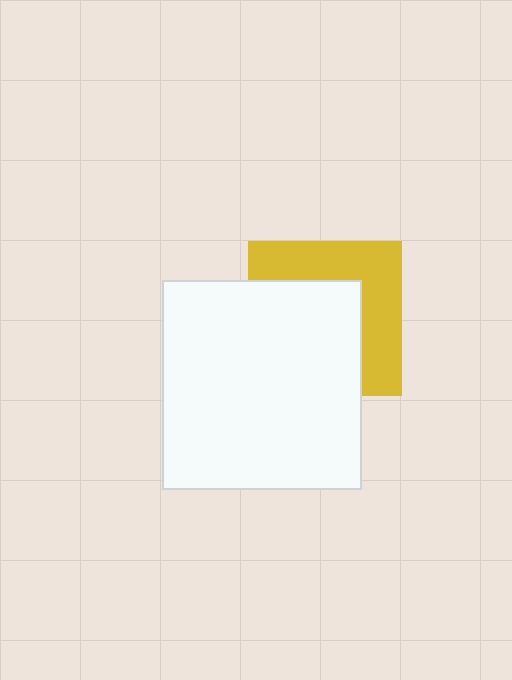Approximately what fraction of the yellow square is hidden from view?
Roughly 56% of the yellow square is hidden behind the white rectangle.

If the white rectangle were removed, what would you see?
You would see the complete yellow square.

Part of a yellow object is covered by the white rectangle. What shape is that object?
It is a square.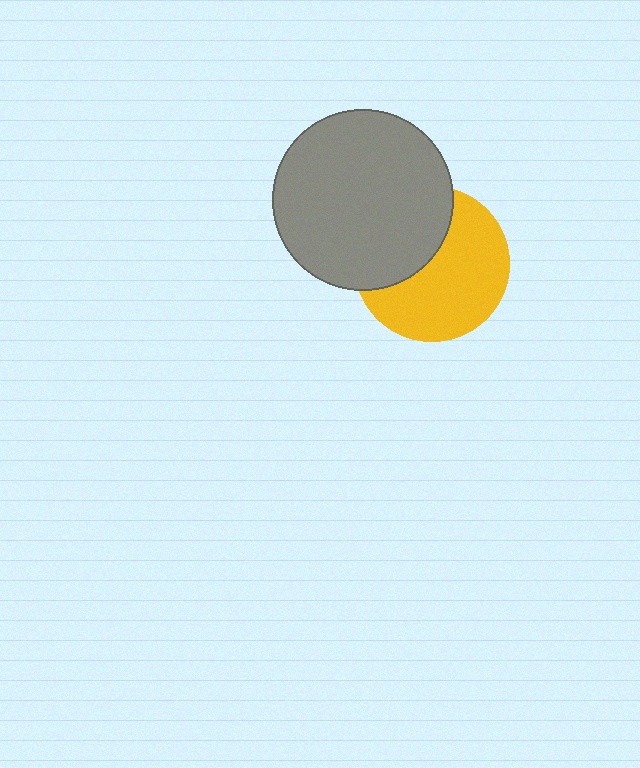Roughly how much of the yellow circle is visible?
About half of it is visible (roughly 62%).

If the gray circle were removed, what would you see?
You would see the complete yellow circle.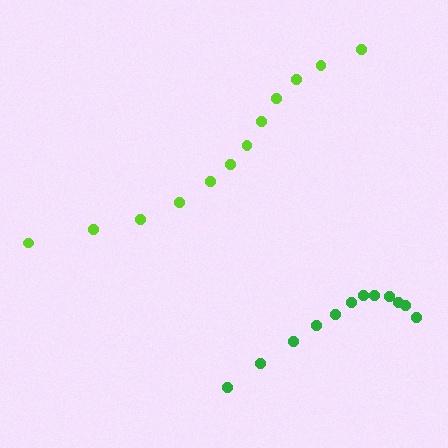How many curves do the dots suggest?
There are 2 distinct paths.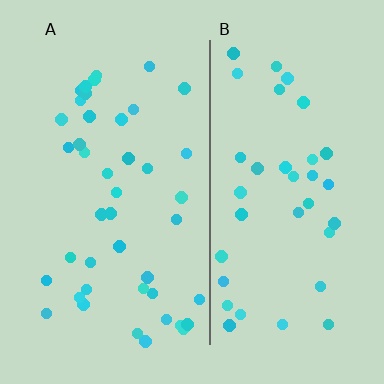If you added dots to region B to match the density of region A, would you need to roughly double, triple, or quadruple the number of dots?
Approximately double.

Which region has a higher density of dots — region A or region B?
A (the left).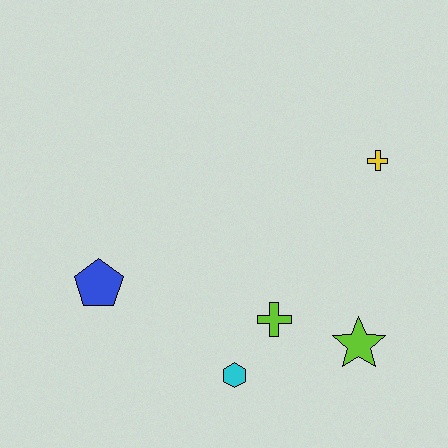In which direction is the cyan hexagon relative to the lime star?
The cyan hexagon is to the left of the lime star.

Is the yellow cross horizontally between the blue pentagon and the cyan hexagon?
No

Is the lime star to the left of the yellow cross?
Yes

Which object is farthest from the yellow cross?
The blue pentagon is farthest from the yellow cross.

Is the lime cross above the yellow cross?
No